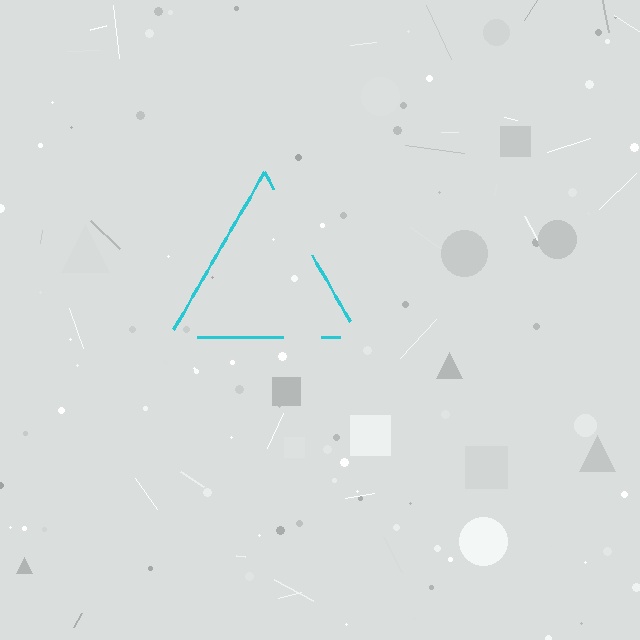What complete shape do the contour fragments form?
The contour fragments form a triangle.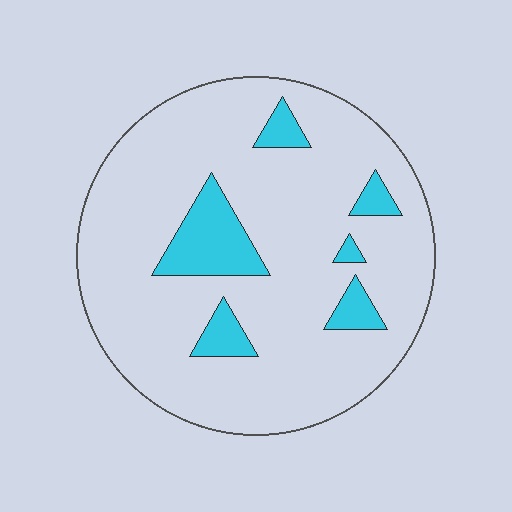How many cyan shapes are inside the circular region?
6.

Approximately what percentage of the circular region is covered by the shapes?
Approximately 15%.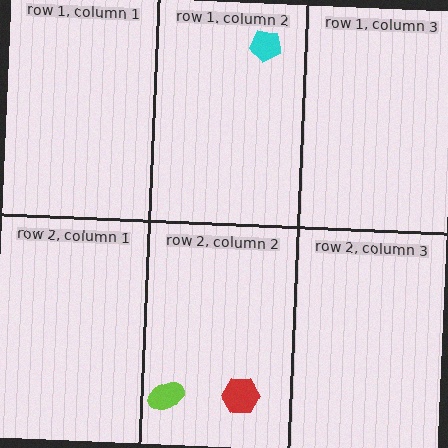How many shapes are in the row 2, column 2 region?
2.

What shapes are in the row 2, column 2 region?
The red hexagon, the lime ellipse.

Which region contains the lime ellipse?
The row 2, column 2 region.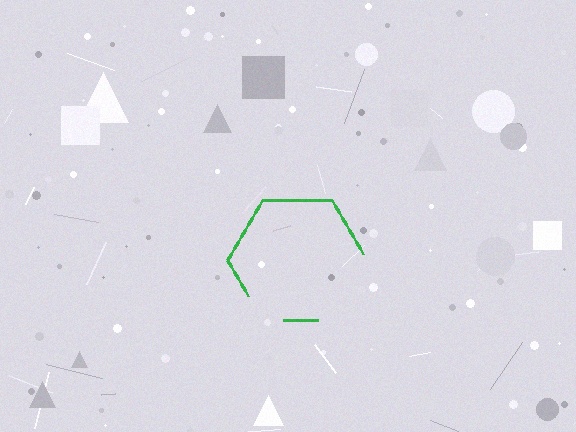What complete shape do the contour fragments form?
The contour fragments form a hexagon.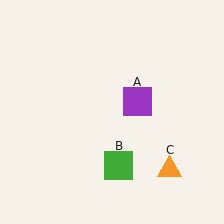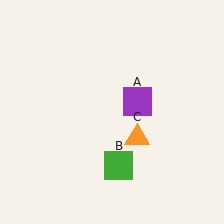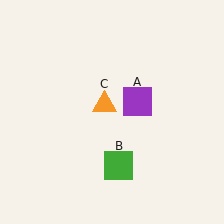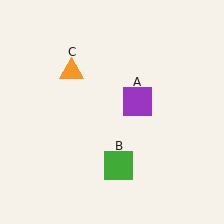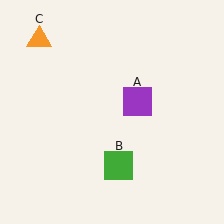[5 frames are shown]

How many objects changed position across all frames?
1 object changed position: orange triangle (object C).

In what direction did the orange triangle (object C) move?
The orange triangle (object C) moved up and to the left.